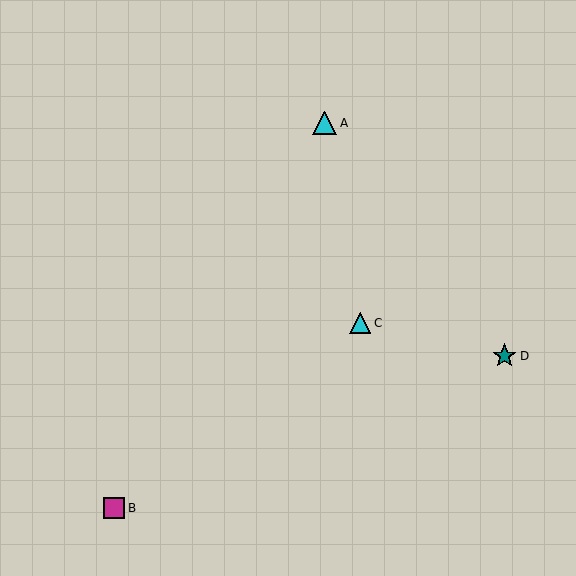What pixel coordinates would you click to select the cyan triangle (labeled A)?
Click at (325, 123) to select the cyan triangle A.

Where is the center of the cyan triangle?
The center of the cyan triangle is at (325, 123).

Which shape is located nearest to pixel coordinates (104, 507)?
The magenta square (labeled B) at (114, 508) is nearest to that location.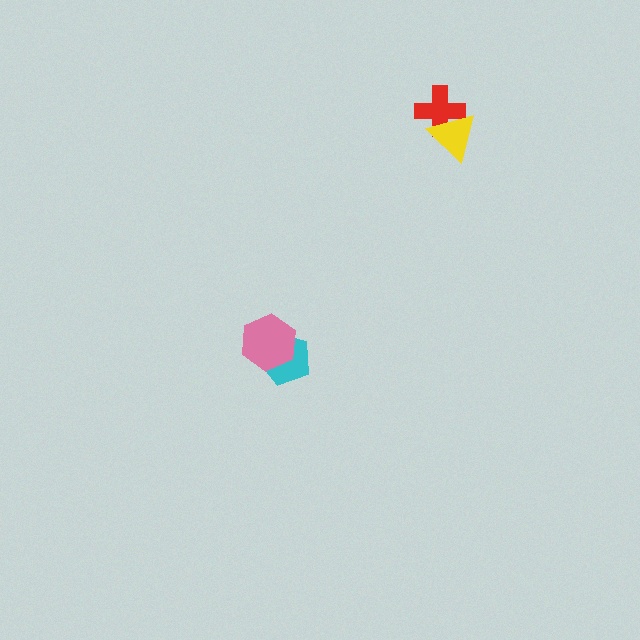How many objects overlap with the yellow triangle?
1 object overlaps with the yellow triangle.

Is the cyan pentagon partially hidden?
Yes, it is partially covered by another shape.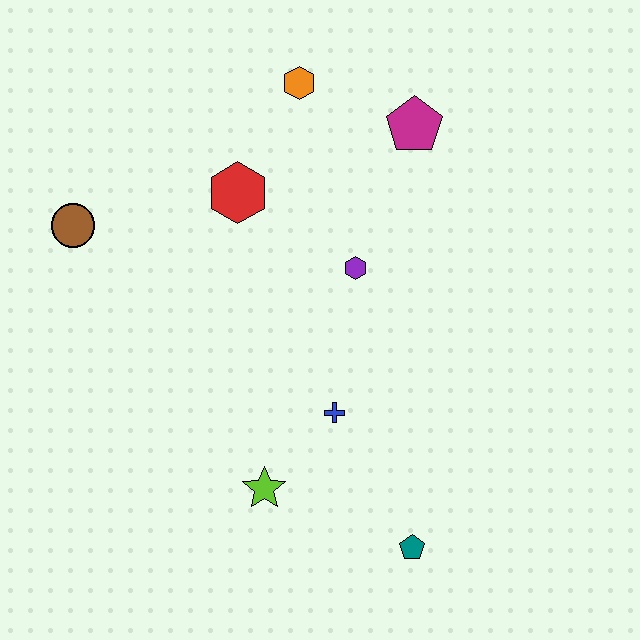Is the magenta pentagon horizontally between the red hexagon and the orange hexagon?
No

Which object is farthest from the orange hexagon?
The teal pentagon is farthest from the orange hexagon.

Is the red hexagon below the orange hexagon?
Yes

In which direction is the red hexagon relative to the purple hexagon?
The red hexagon is to the left of the purple hexagon.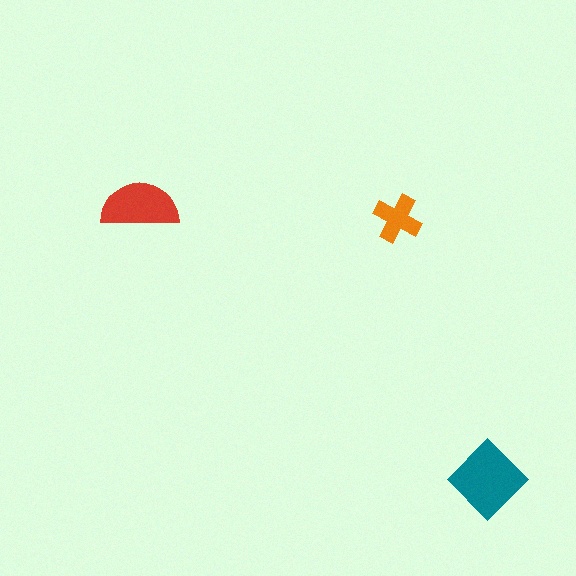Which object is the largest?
The teal diamond.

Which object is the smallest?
The orange cross.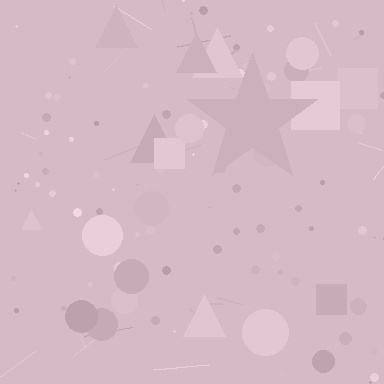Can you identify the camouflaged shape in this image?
The camouflaged shape is a star.